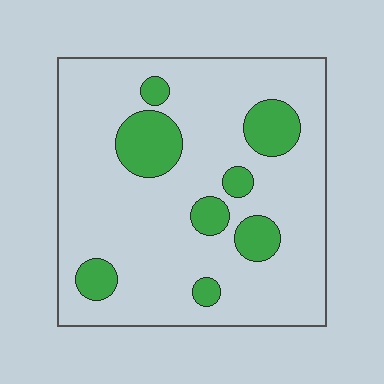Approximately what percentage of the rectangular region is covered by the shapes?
Approximately 20%.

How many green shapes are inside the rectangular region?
8.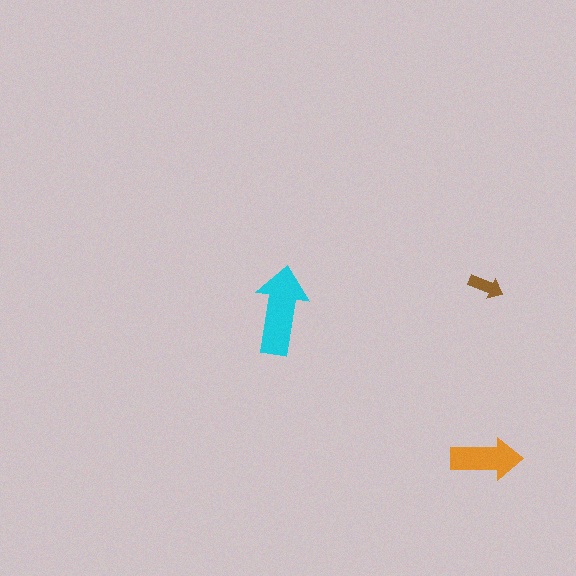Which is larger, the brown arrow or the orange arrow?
The orange one.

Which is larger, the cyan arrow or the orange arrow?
The cyan one.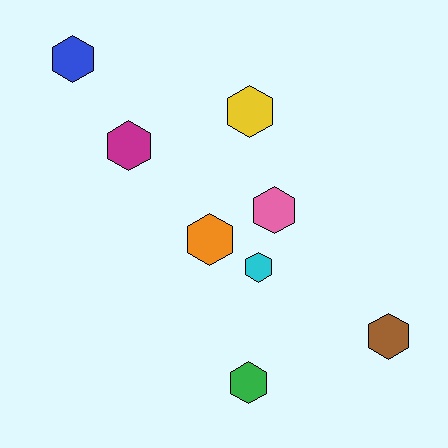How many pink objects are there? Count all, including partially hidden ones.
There is 1 pink object.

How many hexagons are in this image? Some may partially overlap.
There are 8 hexagons.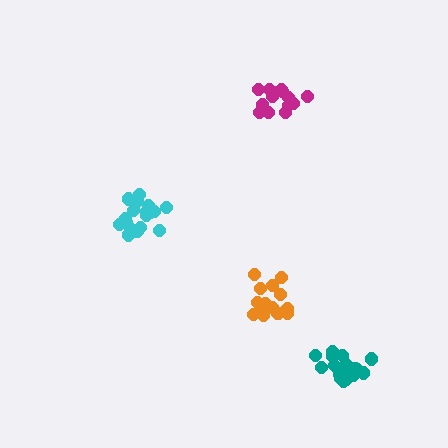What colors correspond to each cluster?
The clusters are colored: cyan, orange, magenta, teal.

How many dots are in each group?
Group 1: 18 dots, Group 2: 15 dots, Group 3: 14 dots, Group 4: 17 dots (64 total).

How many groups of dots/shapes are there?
There are 4 groups.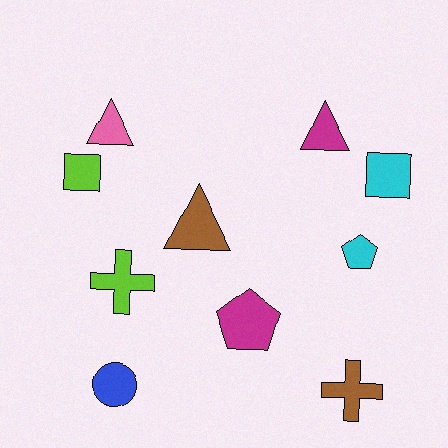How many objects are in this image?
There are 10 objects.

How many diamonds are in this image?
There are no diamonds.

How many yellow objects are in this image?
There are no yellow objects.